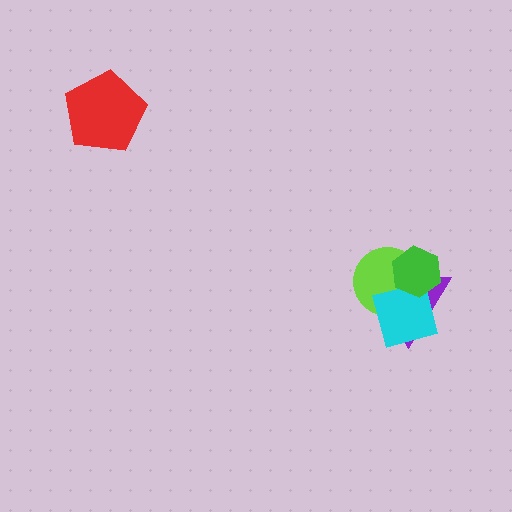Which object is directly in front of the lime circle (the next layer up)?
The cyan square is directly in front of the lime circle.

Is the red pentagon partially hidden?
No, no other shape covers it.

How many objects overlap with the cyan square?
3 objects overlap with the cyan square.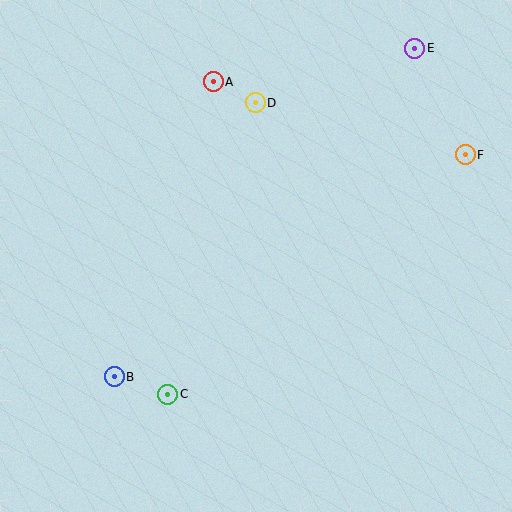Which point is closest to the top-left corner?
Point A is closest to the top-left corner.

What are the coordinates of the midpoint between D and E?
The midpoint between D and E is at (335, 76).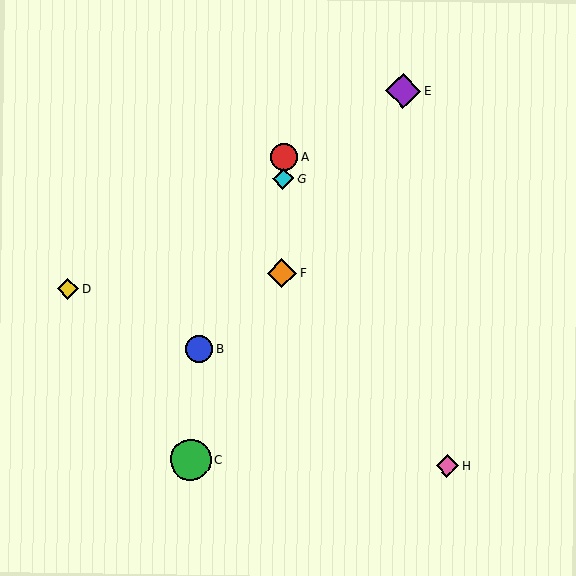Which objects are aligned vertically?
Objects A, F, G are aligned vertically.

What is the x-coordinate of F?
Object F is at x≈282.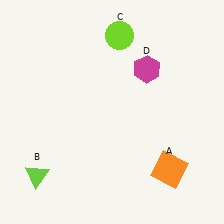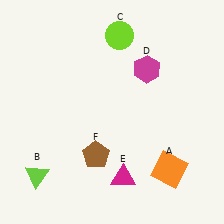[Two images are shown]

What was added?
A magenta triangle (E), a brown pentagon (F) were added in Image 2.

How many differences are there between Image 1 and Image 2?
There are 2 differences between the two images.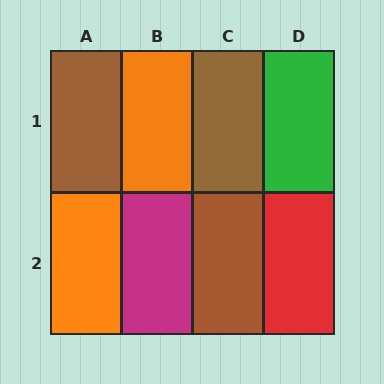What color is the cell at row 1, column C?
Brown.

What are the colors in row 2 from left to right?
Orange, magenta, brown, red.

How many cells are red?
1 cell is red.